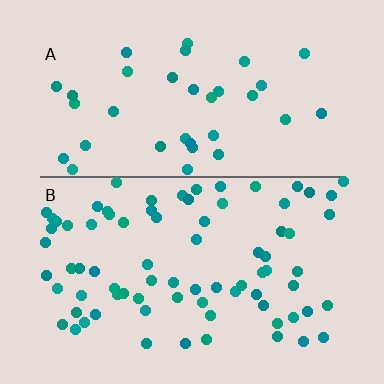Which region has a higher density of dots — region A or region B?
B (the bottom).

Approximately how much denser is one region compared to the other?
Approximately 2.2× — region B over region A.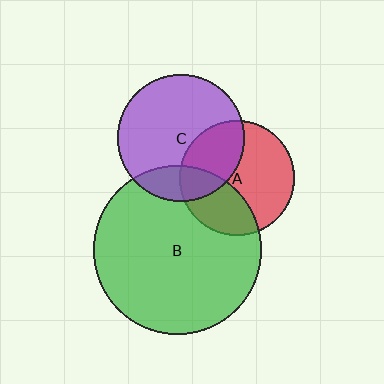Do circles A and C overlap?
Yes.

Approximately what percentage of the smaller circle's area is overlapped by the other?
Approximately 35%.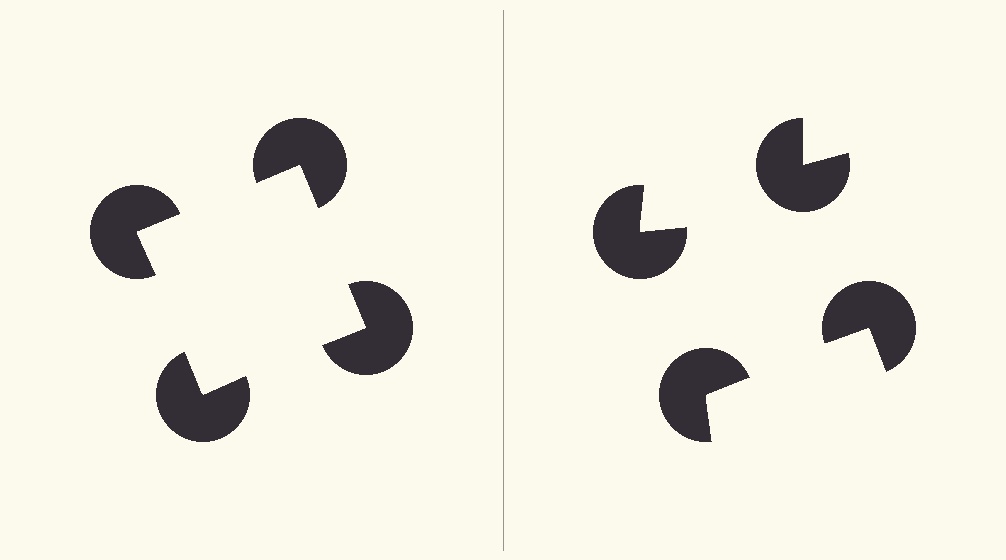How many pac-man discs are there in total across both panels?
8 — 4 on each side.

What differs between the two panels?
The pac-man discs are positioned identically on both sides; only the wedge orientations differ. On the left they align to a square; on the right they are misaligned.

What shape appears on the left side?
An illusory square.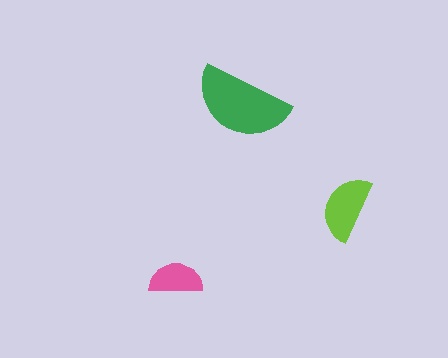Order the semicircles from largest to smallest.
the green one, the lime one, the pink one.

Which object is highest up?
The green semicircle is topmost.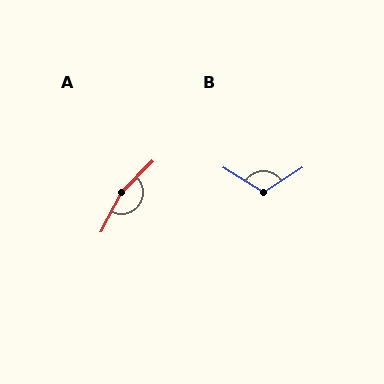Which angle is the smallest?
B, at approximately 115 degrees.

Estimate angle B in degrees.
Approximately 115 degrees.